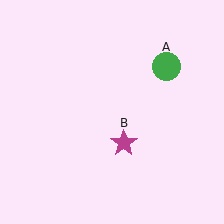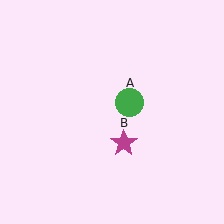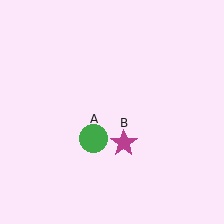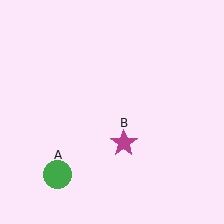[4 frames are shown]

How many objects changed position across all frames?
1 object changed position: green circle (object A).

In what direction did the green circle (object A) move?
The green circle (object A) moved down and to the left.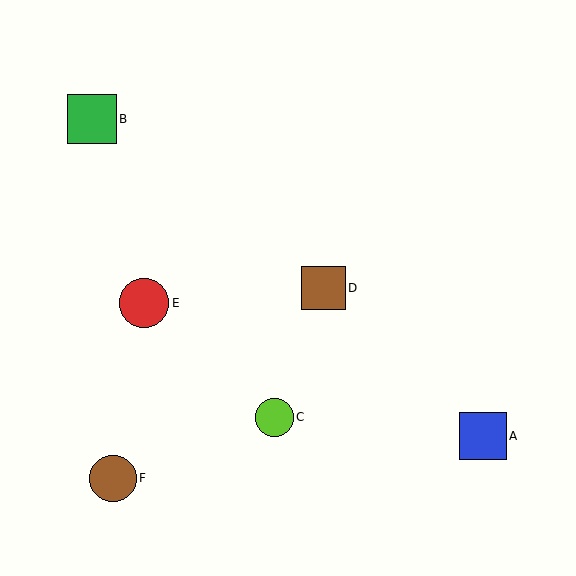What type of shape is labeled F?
Shape F is a brown circle.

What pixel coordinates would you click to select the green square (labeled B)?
Click at (92, 119) to select the green square B.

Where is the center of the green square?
The center of the green square is at (92, 119).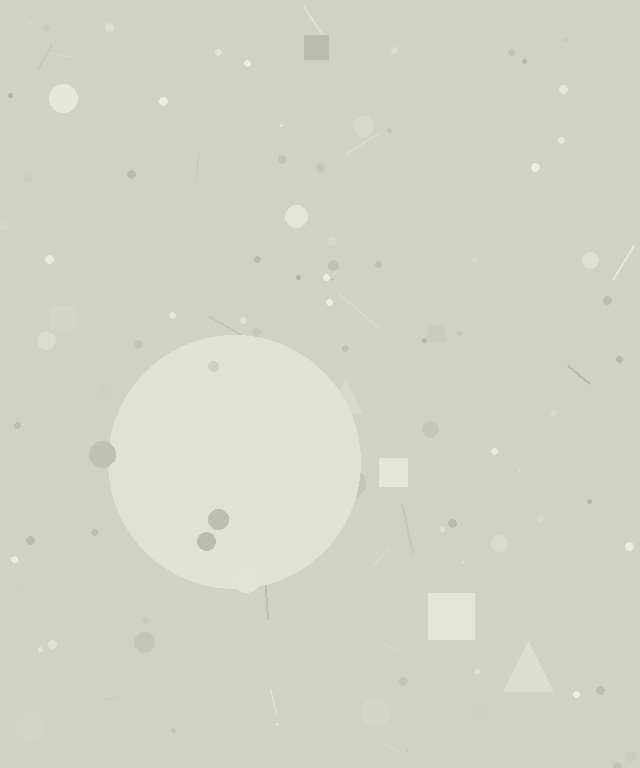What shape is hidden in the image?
A circle is hidden in the image.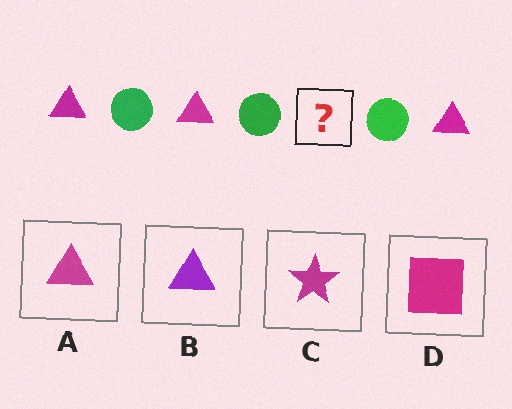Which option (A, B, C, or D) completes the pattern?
A.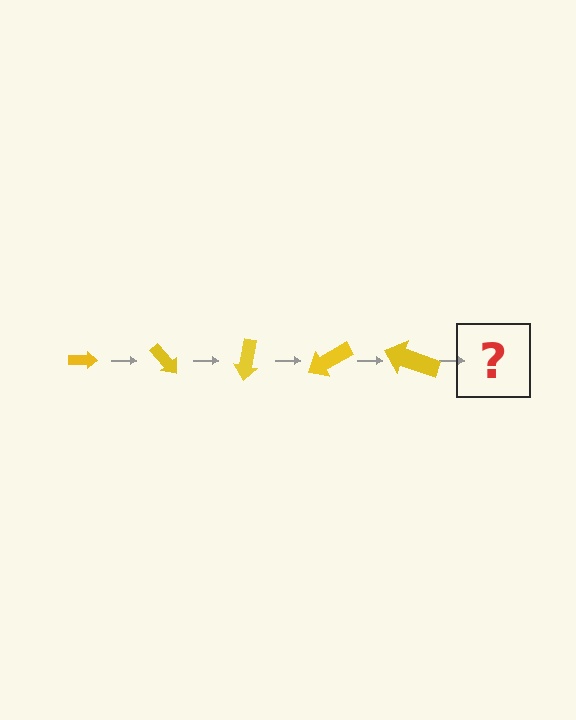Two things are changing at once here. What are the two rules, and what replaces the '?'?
The two rules are that the arrow grows larger each step and it rotates 50 degrees each step. The '?' should be an arrow, larger than the previous one and rotated 250 degrees from the start.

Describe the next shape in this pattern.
It should be an arrow, larger than the previous one and rotated 250 degrees from the start.